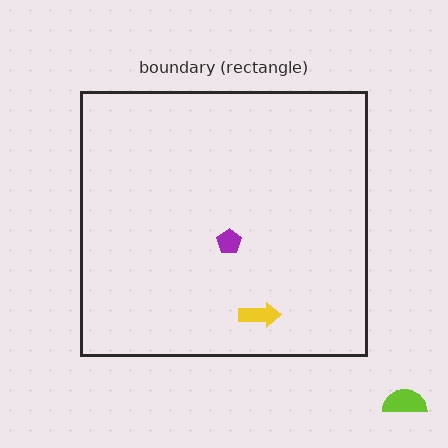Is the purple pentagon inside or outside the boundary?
Inside.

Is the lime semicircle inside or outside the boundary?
Outside.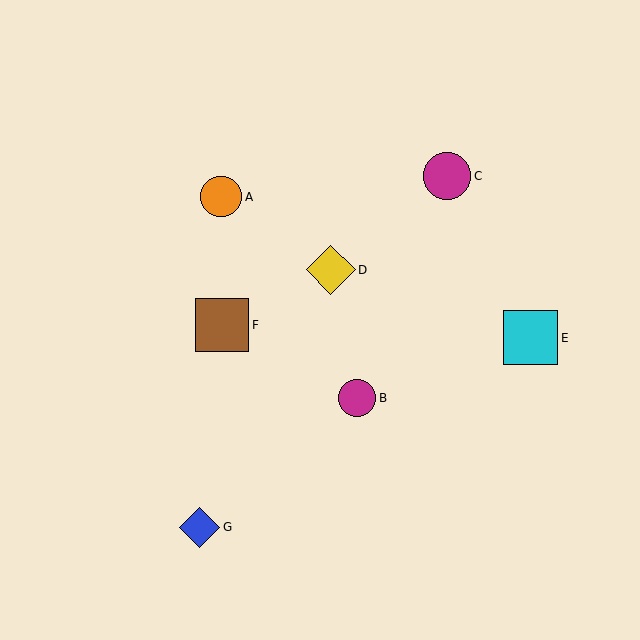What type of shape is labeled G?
Shape G is a blue diamond.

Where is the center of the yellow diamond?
The center of the yellow diamond is at (331, 270).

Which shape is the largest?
The cyan square (labeled E) is the largest.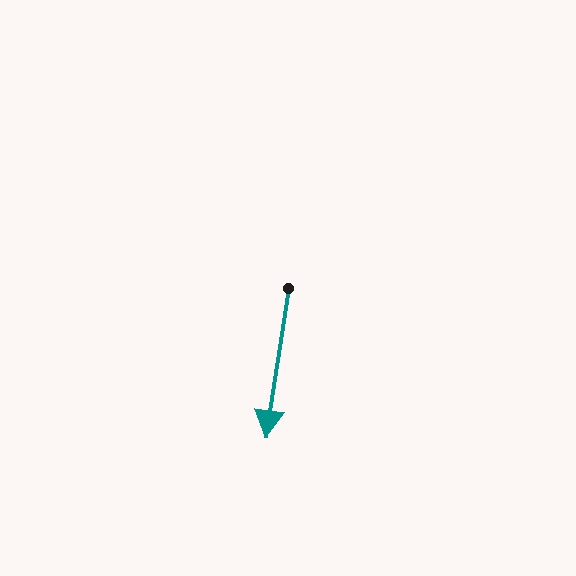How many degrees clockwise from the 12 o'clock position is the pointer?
Approximately 189 degrees.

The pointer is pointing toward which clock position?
Roughly 6 o'clock.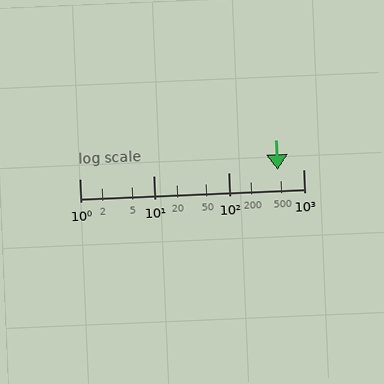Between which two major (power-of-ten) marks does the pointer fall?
The pointer is between 100 and 1000.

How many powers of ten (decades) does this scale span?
The scale spans 3 decades, from 1 to 1000.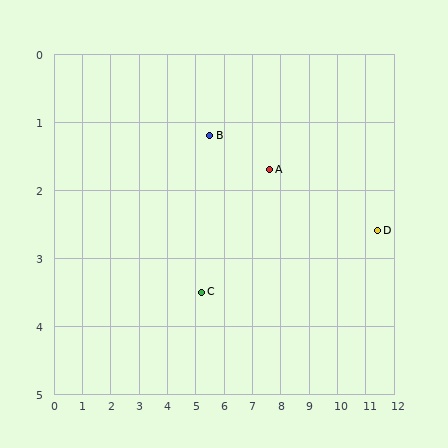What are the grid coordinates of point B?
Point B is at approximately (5.5, 1.2).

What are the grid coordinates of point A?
Point A is at approximately (7.6, 1.7).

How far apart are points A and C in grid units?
Points A and C are about 3.0 grid units apart.